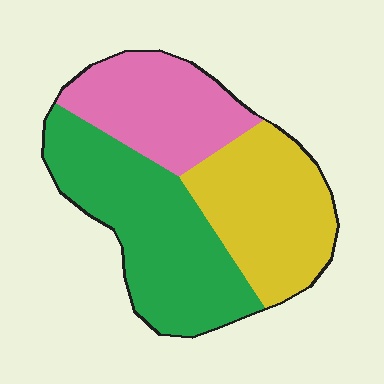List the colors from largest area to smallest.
From largest to smallest: green, yellow, pink.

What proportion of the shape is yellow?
Yellow takes up about one third (1/3) of the shape.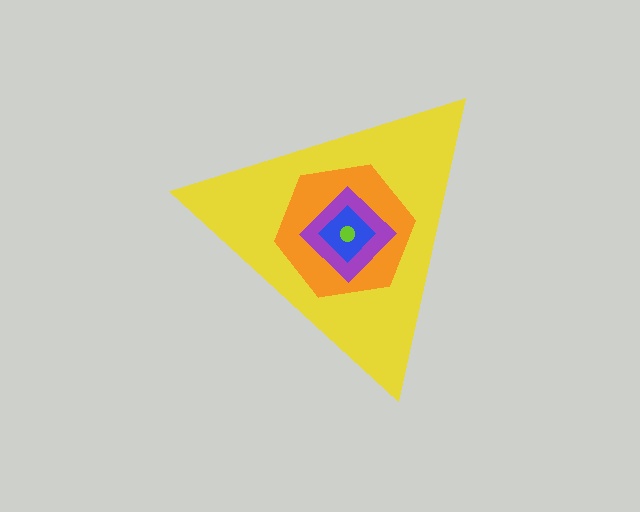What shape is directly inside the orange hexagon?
The purple diamond.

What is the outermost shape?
The yellow triangle.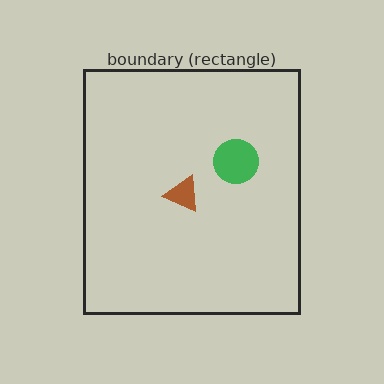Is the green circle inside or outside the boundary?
Inside.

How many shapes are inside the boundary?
2 inside, 0 outside.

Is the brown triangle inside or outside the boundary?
Inside.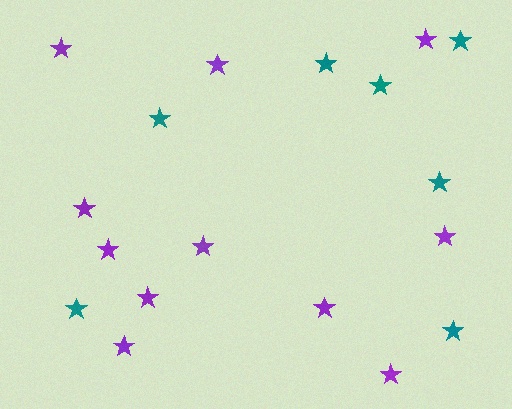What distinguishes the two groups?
There are 2 groups: one group of purple stars (11) and one group of teal stars (7).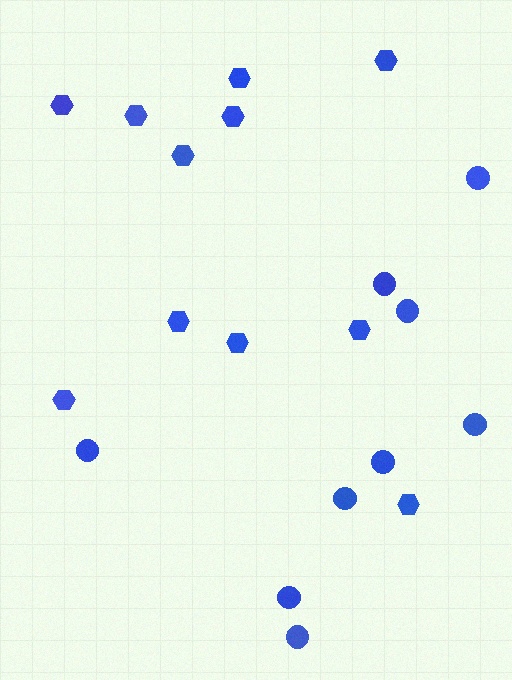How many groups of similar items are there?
There are 2 groups: one group of circles (9) and one group of hexagons (11).